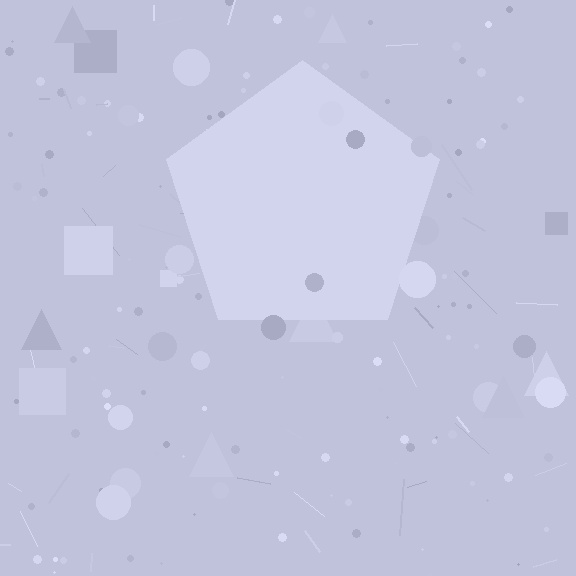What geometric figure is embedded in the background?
A pentagon is embedded in the background.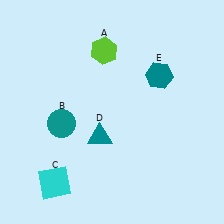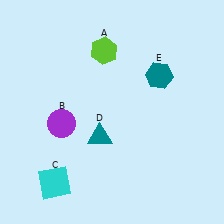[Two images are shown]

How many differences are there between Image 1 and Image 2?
There is 1 difference between the two images.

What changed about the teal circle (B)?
In Image 1, B is teal. In Image 2, it changed to purple.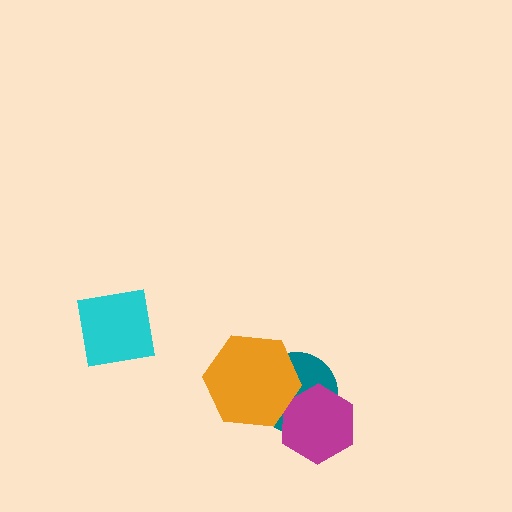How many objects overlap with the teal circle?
2 objects overlap with the teal circle.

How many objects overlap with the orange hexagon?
2 objects overlap with the orange hexagon.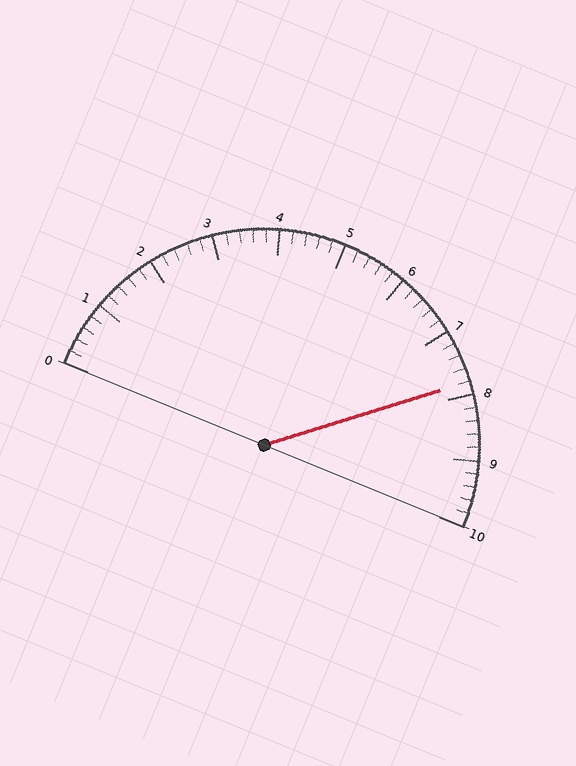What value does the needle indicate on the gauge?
The needle indicates approximately 7.8.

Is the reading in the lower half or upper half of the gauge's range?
The reading is in the upper half of the range (0 to 10).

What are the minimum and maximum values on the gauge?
The gauge ranges from 0 to 10.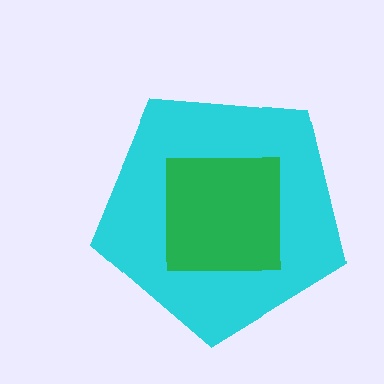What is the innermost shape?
The green square.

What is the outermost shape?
The cyan pentagon.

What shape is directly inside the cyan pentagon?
The green square.